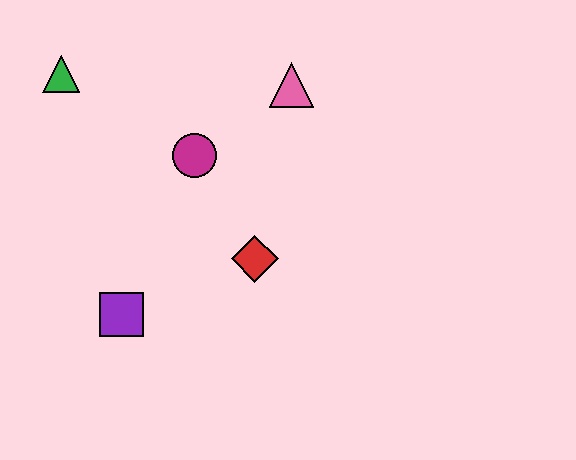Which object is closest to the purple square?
The red diamond is closest to the purple square.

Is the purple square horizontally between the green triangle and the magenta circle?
Yes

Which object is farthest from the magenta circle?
The purple square is farthest from the magenta circle.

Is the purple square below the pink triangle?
Yes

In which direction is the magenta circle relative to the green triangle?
The magenta circle is to the right of the green triangle.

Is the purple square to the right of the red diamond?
No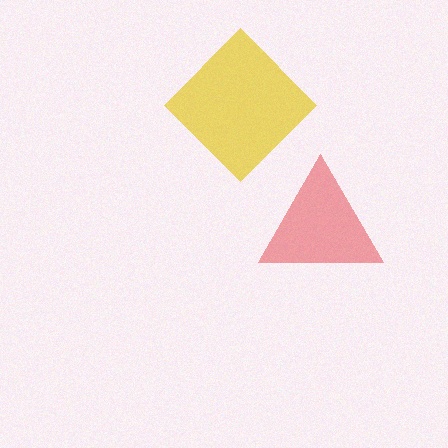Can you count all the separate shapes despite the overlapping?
Yes, there are 2 separate shapes.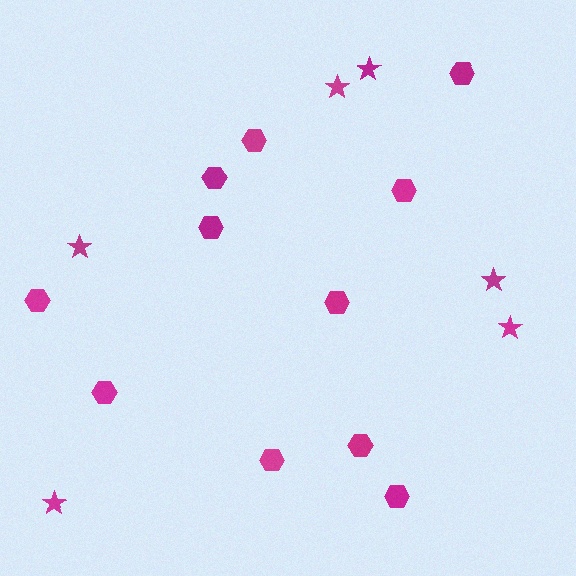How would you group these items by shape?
There are 2 groups: one group of stars (6) and one group of hexagons (11).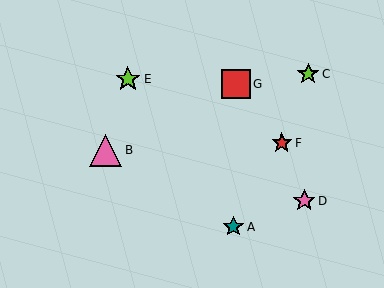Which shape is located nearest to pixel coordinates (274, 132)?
The red star (labeled F) at (282, 143) is nearest to that location.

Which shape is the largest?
The pink triangle (labeled B) is the largest.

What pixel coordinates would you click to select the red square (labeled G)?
Click at (236, 84) to select the red square G.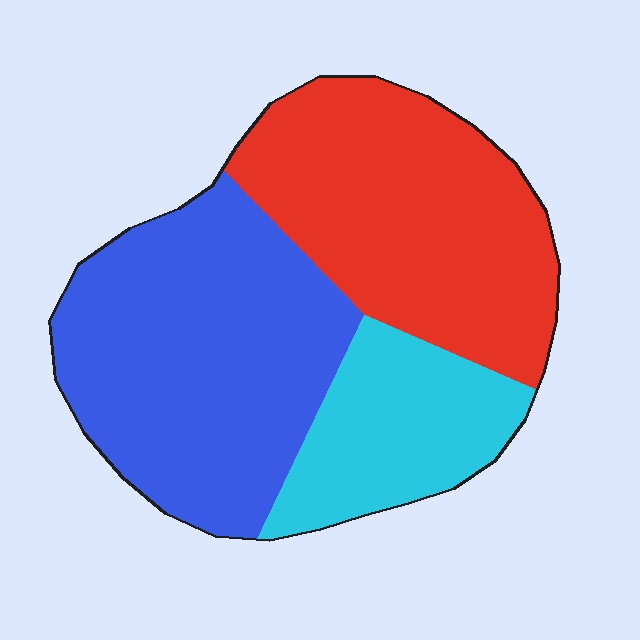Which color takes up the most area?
Blue, at roughly 45%.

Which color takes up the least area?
Cyan, at roughly 20%.